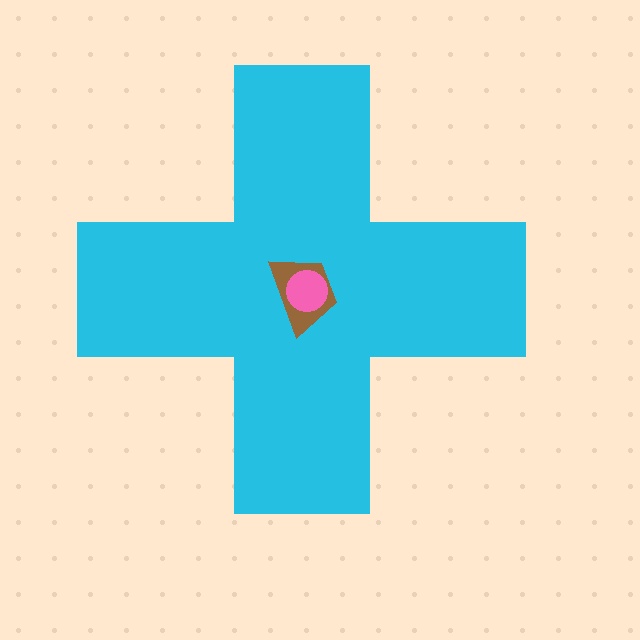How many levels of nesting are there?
3.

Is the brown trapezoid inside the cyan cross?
Yes.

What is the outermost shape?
The cyan cross.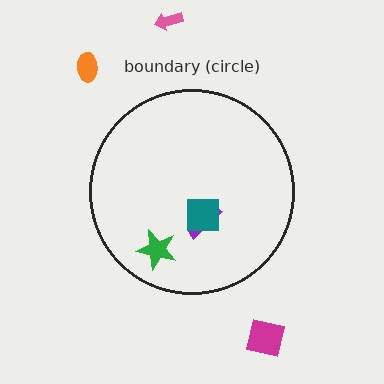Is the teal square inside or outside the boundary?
Inside.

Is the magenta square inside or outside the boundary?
Outside.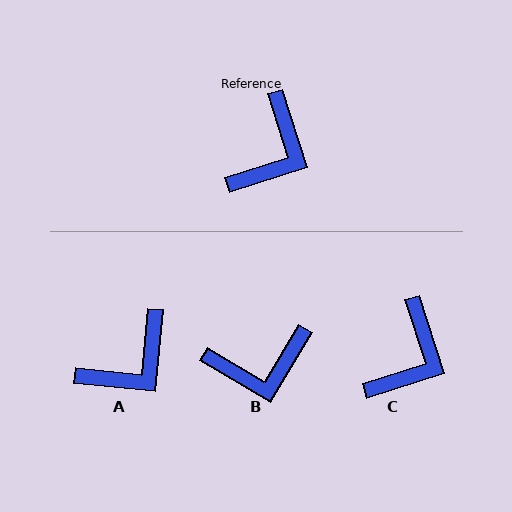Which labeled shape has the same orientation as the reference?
C.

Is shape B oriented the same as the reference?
No, it is off by about 49 degrees.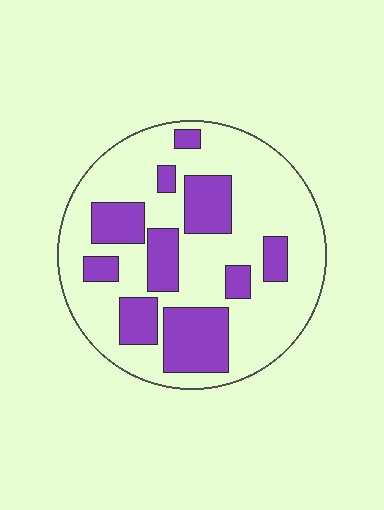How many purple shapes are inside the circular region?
10.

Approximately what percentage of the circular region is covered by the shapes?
Approximately 30%.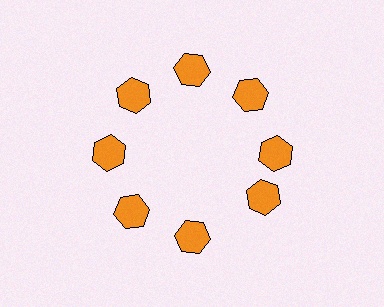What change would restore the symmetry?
The symmetry would be restored by rotating it back into even spacing with its neighbors so that all 8 hexagons sit at equal angles and equal distance from the center.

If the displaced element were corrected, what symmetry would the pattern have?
It would have 8-fold rotational symmetry — the pattern would map onto itself every 45 degrees.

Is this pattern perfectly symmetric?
No. The 8 orange hexagons are arranged in a ring, but one element near the 4 o'clock position is rotated out of alignment along the ring, breaking the 8-fold rotational symmetry.